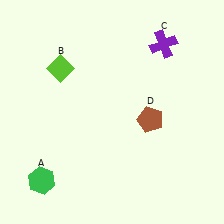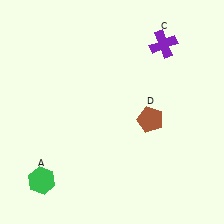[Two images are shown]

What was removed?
The lime diamond (B) was removed in Image 2.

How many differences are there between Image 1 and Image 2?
There is 1 difference between the two images.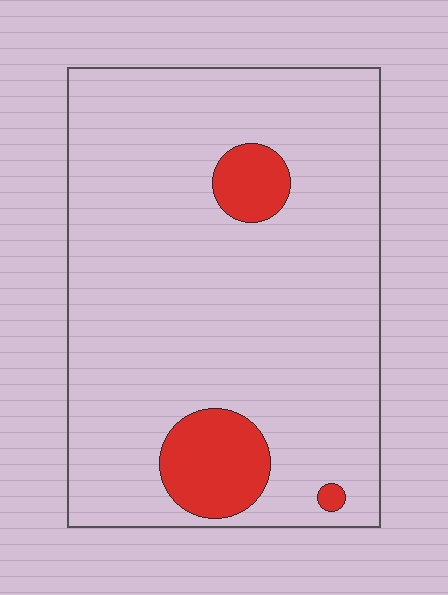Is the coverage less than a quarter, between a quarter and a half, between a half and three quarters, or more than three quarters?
Less than a quarter.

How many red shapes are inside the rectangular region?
3.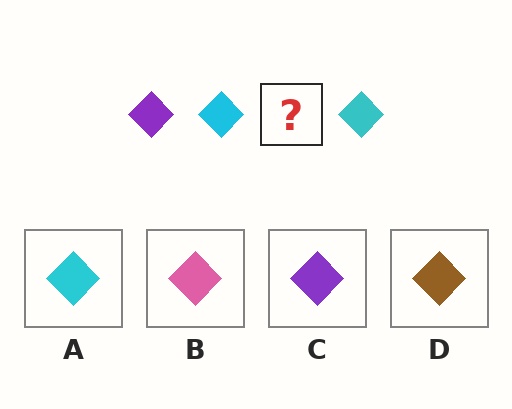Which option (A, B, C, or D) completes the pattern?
C.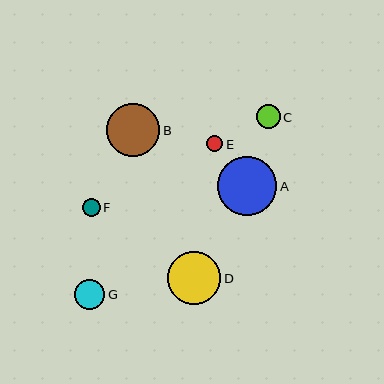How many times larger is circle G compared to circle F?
Circle G is approximately 1.7 times the size of circle F.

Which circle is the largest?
Circle A is the largest with a size of approximately 60 pixels.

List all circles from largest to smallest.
From largest to smallest: A, D, B, G, C, F, E.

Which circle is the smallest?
Circle E is the smallest with a size of approximately 16 pixels.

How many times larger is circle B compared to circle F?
Circle B is approximately 3.0 times the size of circle F.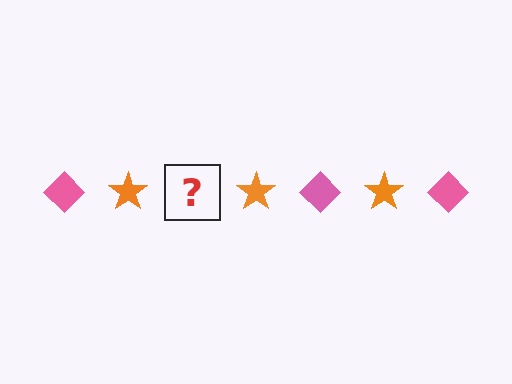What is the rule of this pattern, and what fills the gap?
The rule is that the pattern alternates between pink diamond and orange star. The gap should be filled with a pink diamond.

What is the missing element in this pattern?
The missing element is a pink diamond.